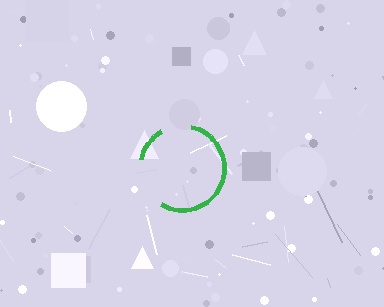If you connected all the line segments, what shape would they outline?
They would outline a circle.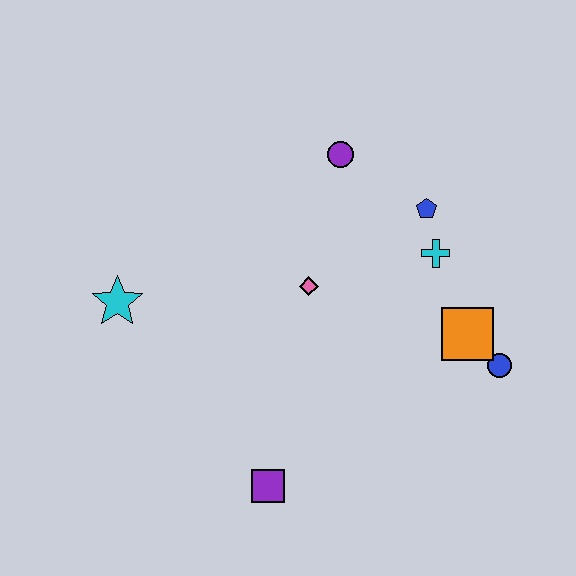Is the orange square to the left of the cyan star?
No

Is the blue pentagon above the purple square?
Yes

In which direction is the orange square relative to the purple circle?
The orange square is below the purple circle.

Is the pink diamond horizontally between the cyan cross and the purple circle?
No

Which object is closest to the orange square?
The blue circle is closest to the orange square.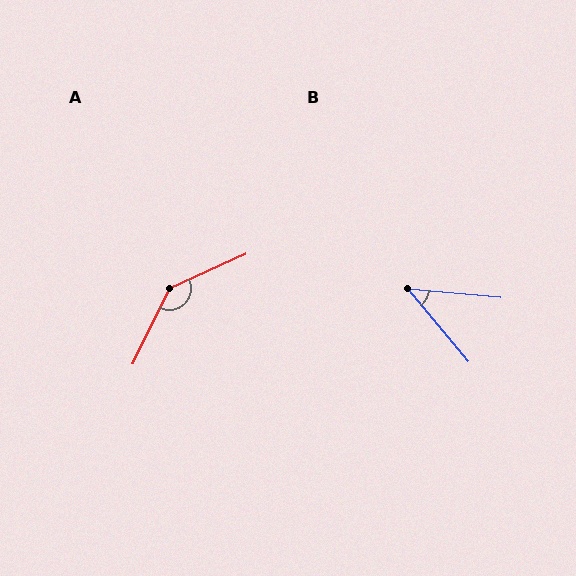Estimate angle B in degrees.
Approximately 45 degrees.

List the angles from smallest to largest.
B (45°), A (140°).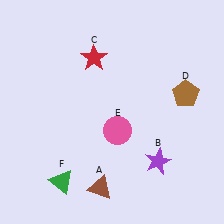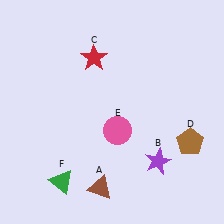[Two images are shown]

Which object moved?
The brown pentagon (D) moved down.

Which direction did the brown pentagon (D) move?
The brown pentagon (D) moved down.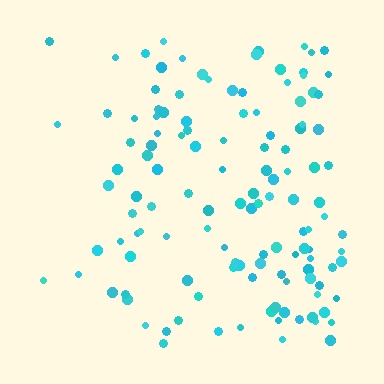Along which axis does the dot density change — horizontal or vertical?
Horizontal.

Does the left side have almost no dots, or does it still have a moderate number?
Still a moderate number, just noticeably fewer than the right.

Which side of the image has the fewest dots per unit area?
The left.